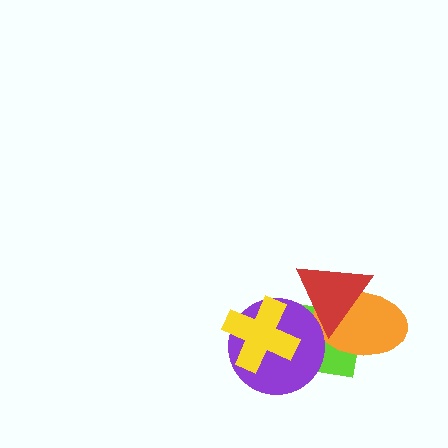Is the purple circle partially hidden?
Yes, it is partially covered by another shape.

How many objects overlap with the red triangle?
3 objects overlap with the red triangle.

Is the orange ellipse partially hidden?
Yes, it is partially covered by another shape.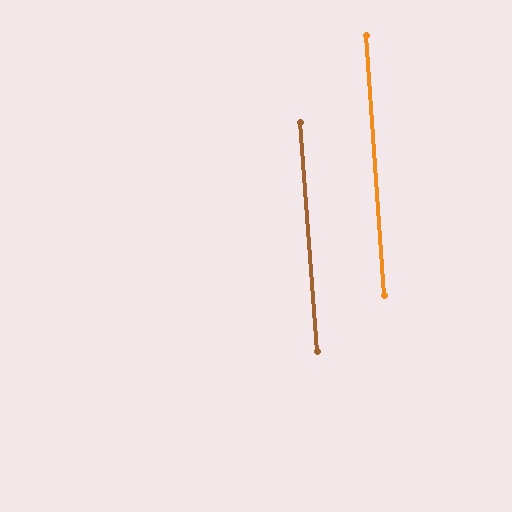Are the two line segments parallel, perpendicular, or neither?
Parallel — their directions differ by only 0.0°.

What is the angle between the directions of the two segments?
Approximately 0 degrees.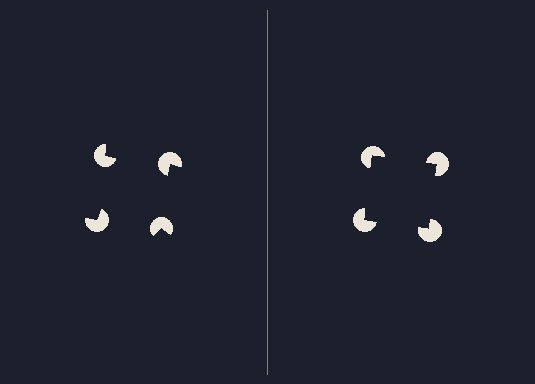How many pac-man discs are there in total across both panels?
8 — 4 on each side.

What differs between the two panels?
The pac-man discs are positioned identically on both sides; only the wedge orientations differ. On the right they align to a square; on the left they are misaligned.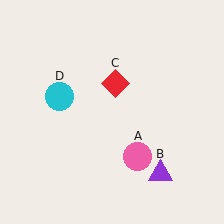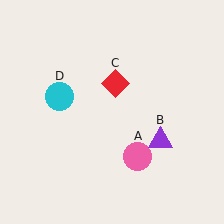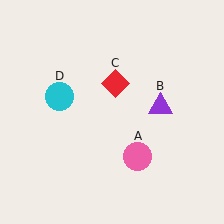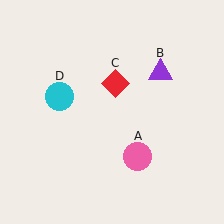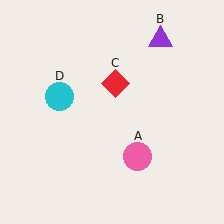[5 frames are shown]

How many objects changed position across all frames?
1 object changed position: purple triangle (object B).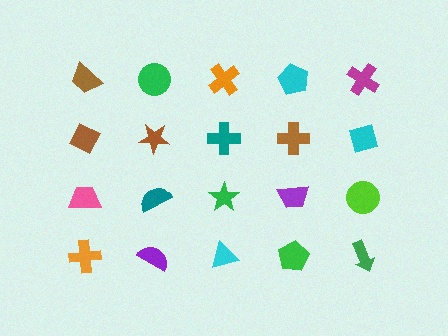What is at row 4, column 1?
An orange cross.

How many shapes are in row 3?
5 shapes.